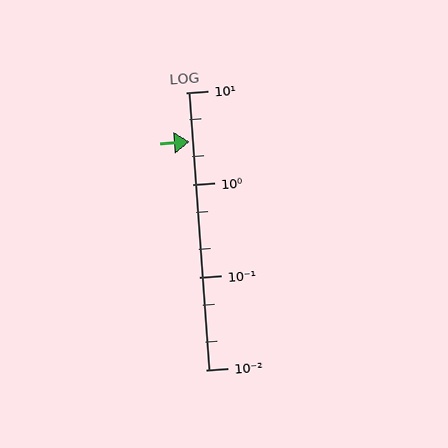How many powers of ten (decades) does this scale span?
The scale spans 3 decades, from 0.01 to 10.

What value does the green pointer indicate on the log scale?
The pointer indicates approximately 2.9.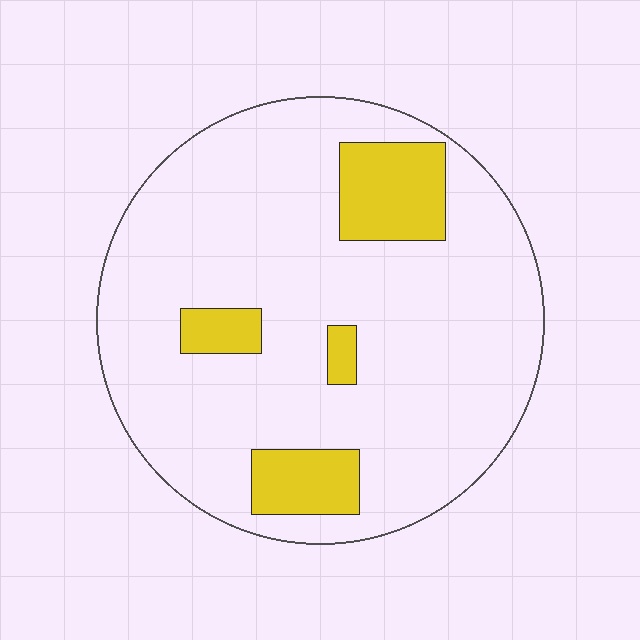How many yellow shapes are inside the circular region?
4.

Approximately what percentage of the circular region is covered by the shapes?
Approximately 15%.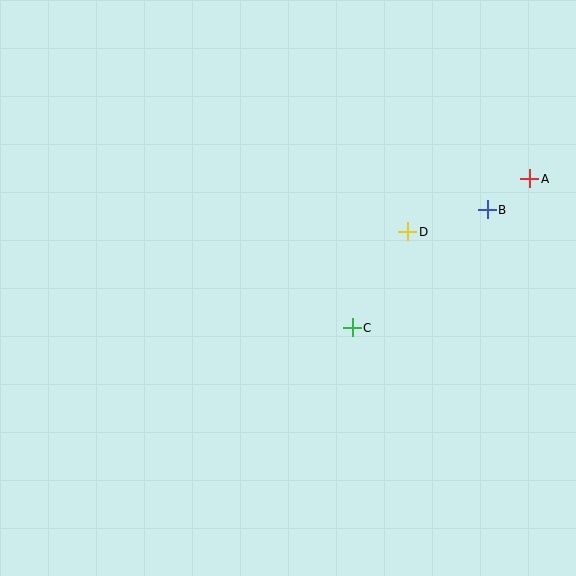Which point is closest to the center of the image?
Point C at (352, 328) is closest to the center.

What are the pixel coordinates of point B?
Point B is at (487, 210).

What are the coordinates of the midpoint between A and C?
The midpoint between A and C is at (441, 253).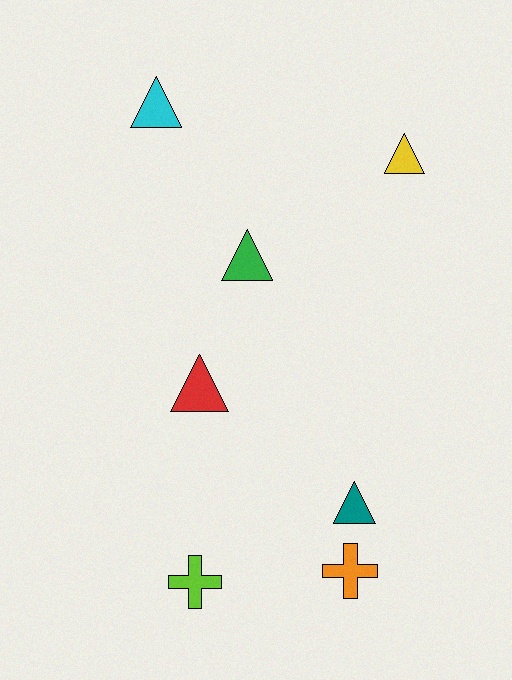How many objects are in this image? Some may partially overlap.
There are 7 objects.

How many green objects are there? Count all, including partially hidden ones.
There is 1 green object.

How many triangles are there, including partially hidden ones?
There are 5 triangles.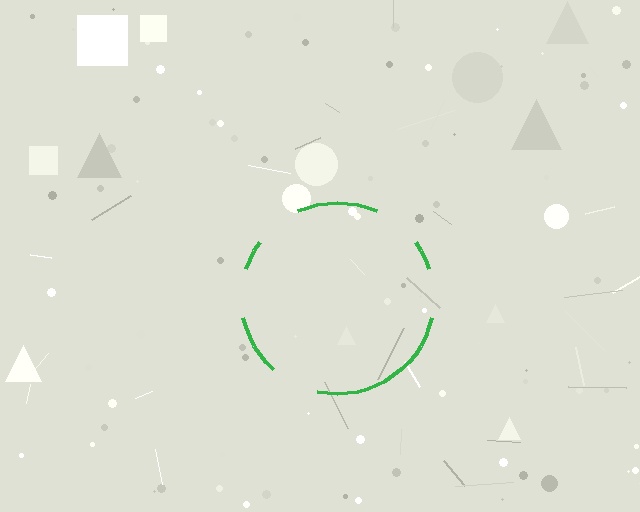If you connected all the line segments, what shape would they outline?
They would outline a circle.